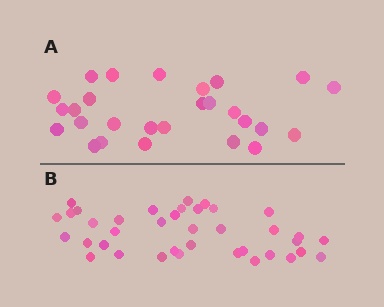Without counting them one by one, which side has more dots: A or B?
Region B (the bottom region) has more dots.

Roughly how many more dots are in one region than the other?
Region B has roughly 12 or so more dots than region A.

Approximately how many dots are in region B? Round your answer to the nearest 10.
About 40 dots. (The exact count is 38, which rounds to 40.)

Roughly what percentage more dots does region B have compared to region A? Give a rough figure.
About 40% more.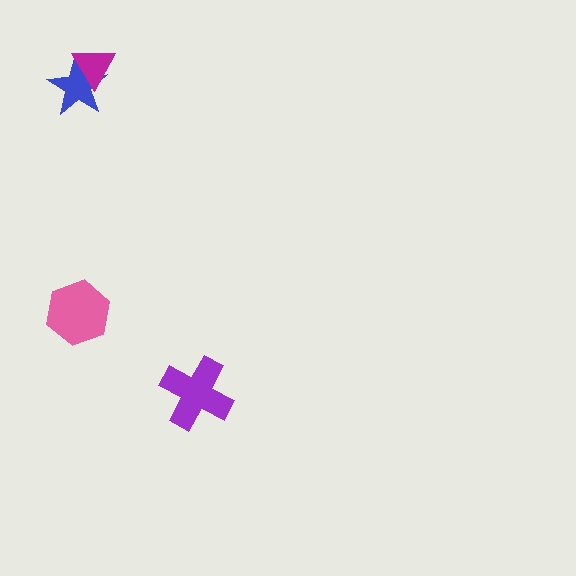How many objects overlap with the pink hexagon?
0 objects overlap with the pink hexagon.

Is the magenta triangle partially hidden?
No, no other shape covers it.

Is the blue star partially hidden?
Yes, it is partially covered by another shape.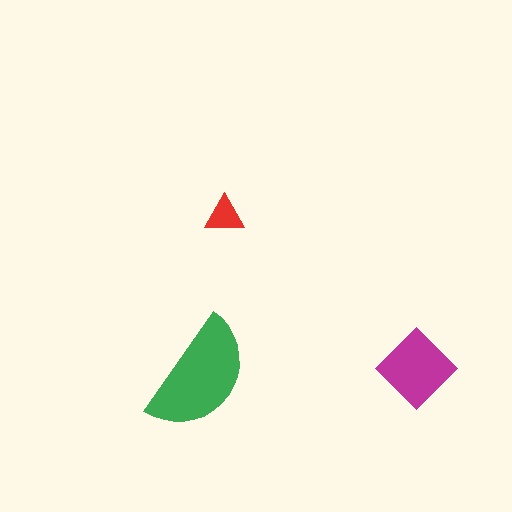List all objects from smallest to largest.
The red triangle, the magenta diamond, the green semicircle.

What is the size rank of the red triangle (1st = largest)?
3rd.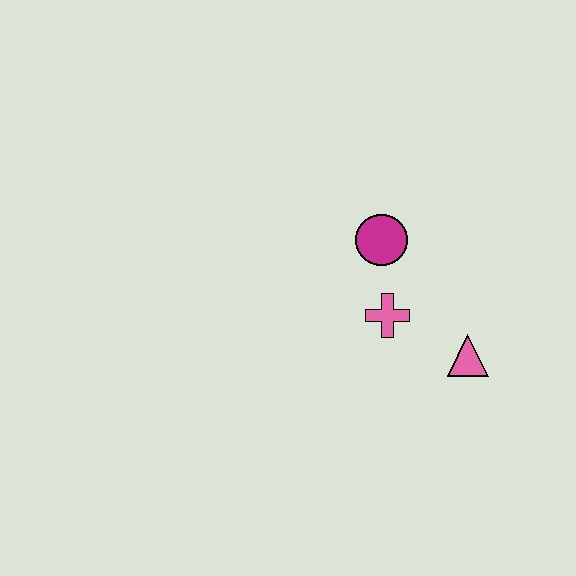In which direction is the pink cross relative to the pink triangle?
The pink cross is to the left of the pink triangle.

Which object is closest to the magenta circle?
The pink cross is closest to the magenta circle.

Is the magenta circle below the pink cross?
No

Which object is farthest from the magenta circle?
The pink triangle is farthest from the magenta circle.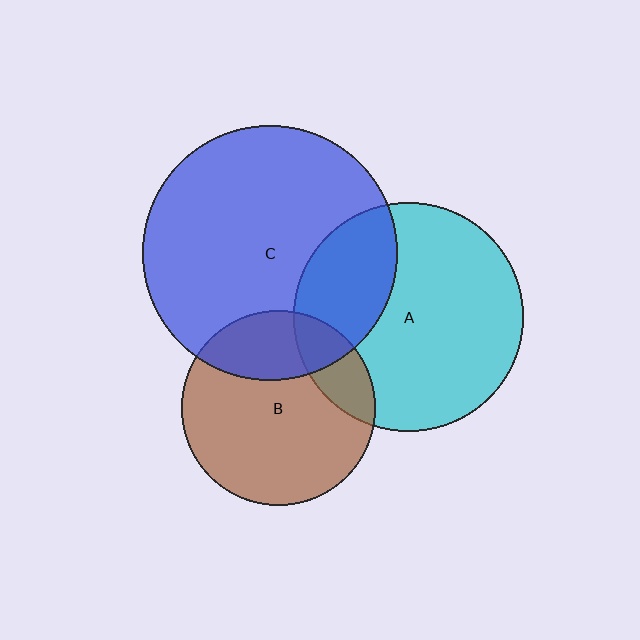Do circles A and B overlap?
Yes.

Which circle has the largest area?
Circle C (blue).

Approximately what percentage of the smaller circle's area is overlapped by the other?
Approximately 15%.